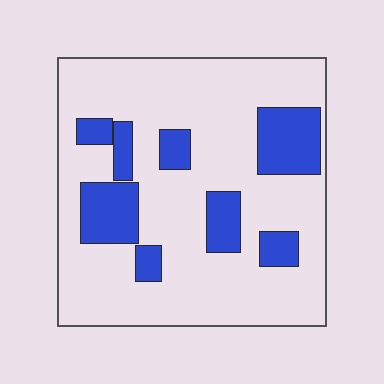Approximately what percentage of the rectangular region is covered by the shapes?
Approximately 20%.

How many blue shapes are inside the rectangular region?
8.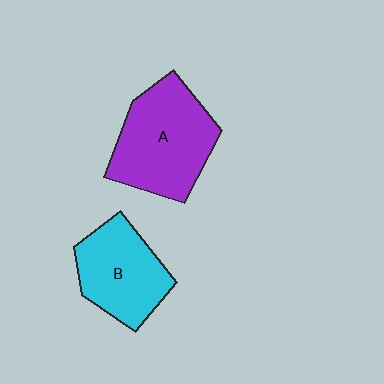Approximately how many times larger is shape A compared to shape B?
Approximately 1.3 times.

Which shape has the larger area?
Shape A (purple).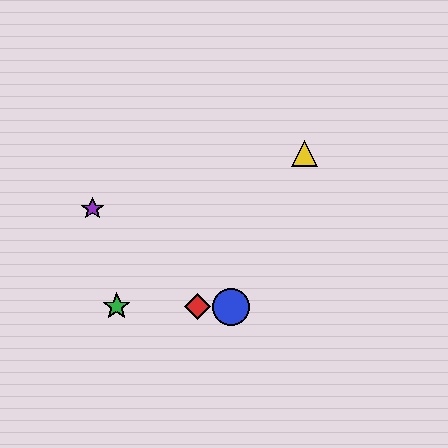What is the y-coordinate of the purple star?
The purple star is at y≈209.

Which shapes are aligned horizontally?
The red diamond, the blue circle, the green star are aligned horizontally.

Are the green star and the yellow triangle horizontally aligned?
No, the green star is at y≈307 and the yellow triangle is at y≈153.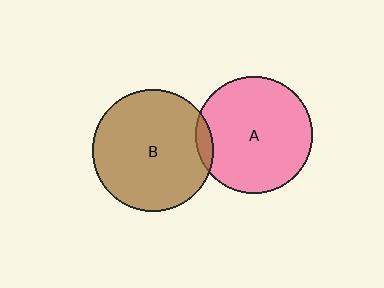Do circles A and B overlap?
Yes.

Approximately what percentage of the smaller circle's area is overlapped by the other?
Approximately 5%.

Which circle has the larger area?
Circle B (brown).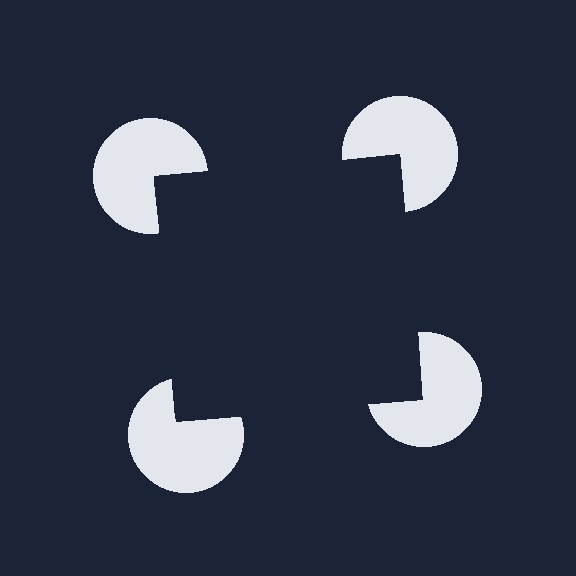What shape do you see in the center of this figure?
An illusory square — its edges are inferred from the aligned wedge cuts in the pac-man discs, not physically drawn.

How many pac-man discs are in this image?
There are 4 — one at each vertex of the illusory square.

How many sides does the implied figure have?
4 sides.